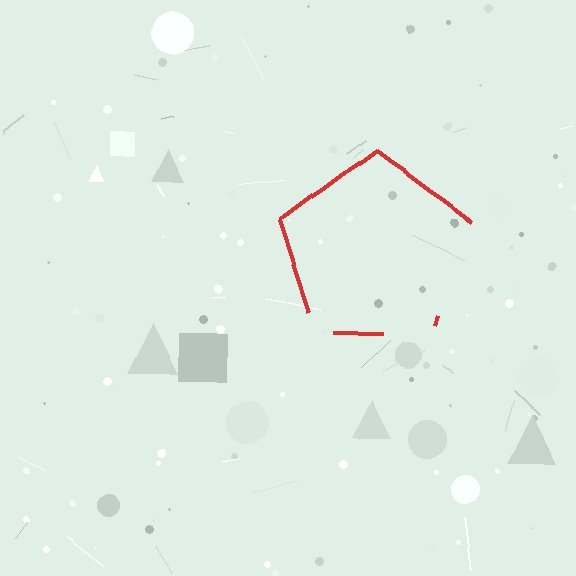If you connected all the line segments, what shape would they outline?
They would outline a pentagon.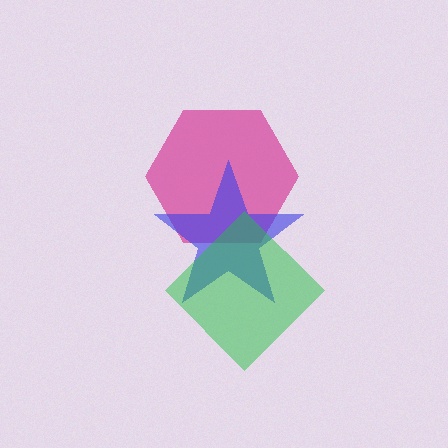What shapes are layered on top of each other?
The layered shapes are: a magenta hexagon, a blue star, a green diamond.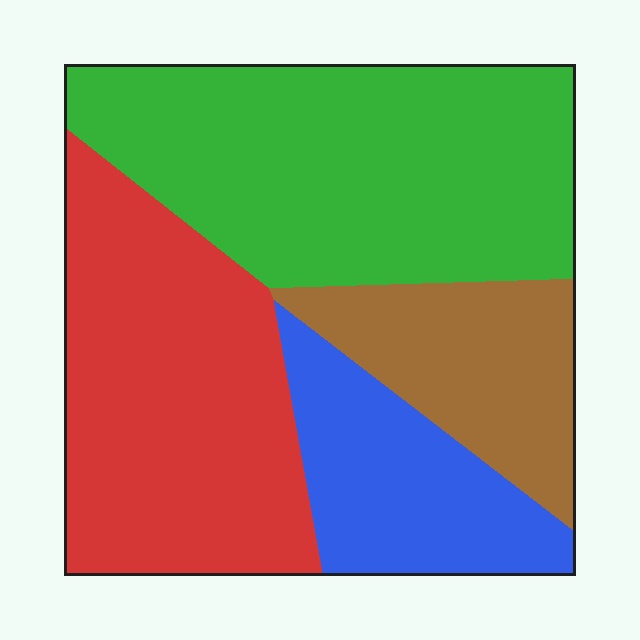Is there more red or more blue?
Red.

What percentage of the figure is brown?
Brown takes up about one sixth (1/6) of the figure.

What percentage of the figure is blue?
Blue covers roughly 15% of the figure.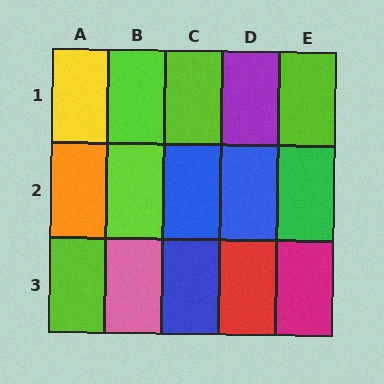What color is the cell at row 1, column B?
Lime.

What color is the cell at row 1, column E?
Lime.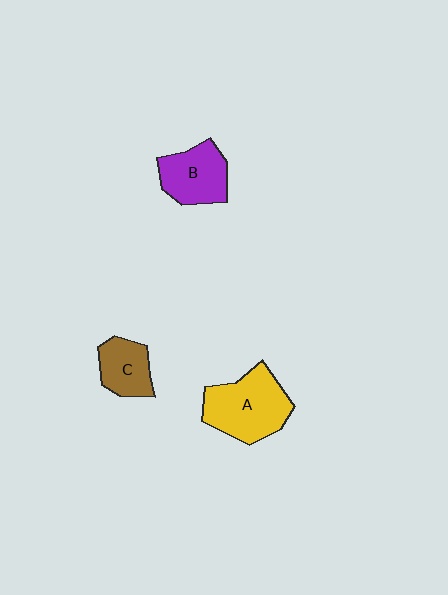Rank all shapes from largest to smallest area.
From largest to smallest: A (yellow), B (purple), C (brown).